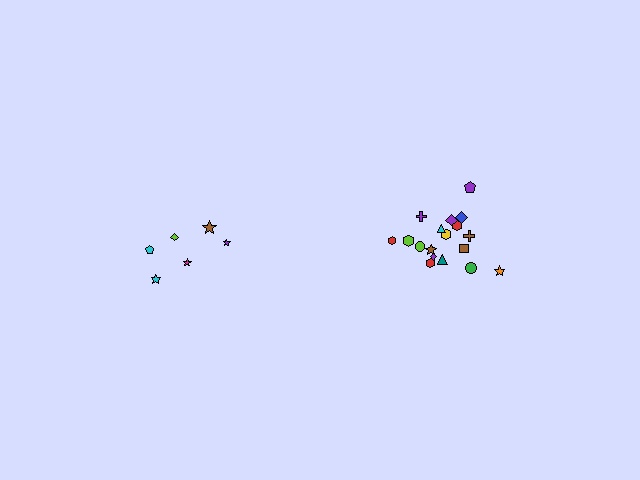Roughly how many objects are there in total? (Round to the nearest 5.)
Roughly 25 objects in total.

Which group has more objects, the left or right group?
The right group.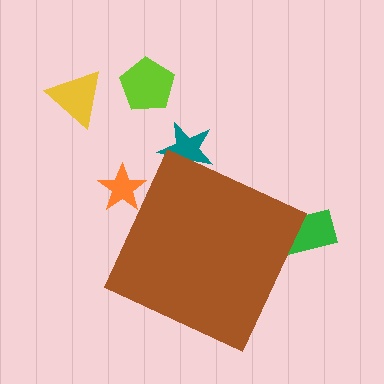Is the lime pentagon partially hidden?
No, the lime pentagon is fully visible.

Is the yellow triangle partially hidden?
No, the yellow triangle is fully visible.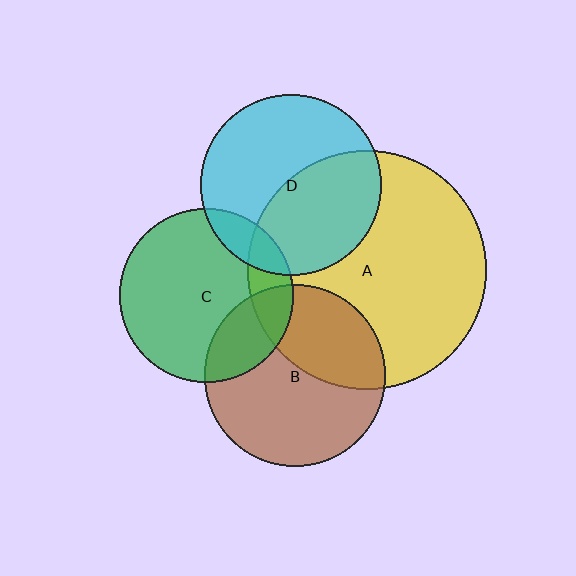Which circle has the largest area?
Circle A (yellow).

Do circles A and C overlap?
Yes.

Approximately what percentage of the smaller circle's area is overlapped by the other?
Approximately 15%.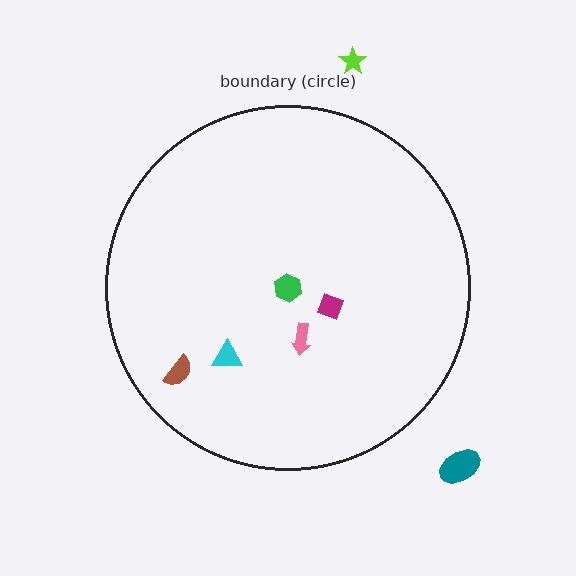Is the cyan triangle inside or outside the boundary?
Inside.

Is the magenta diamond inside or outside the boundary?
Inside.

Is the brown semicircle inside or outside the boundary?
Inside.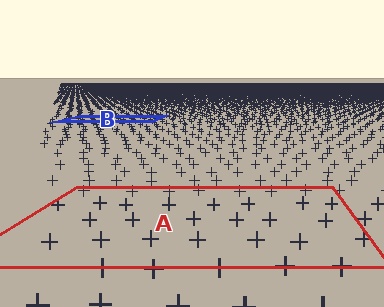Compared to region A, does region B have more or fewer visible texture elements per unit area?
Region B has more texture elements per unit area — they are packed more densely because it is farther away.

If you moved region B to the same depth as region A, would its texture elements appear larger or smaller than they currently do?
They would appear larger. At a closer depth, the same texture elements are projected at a bigger on-screen size.